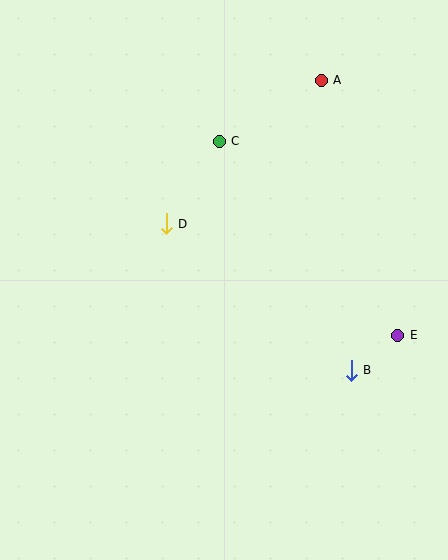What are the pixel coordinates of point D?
Point D is at (166, 224).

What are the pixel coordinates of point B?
Point B is at (351, 370).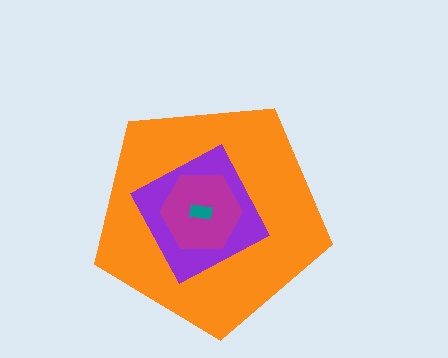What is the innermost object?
The teal rectangle.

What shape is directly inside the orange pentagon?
The purple square.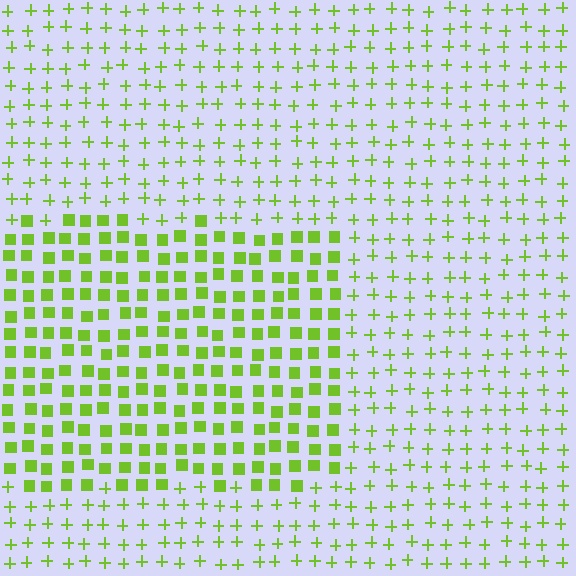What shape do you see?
I see a rectangle.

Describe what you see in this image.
The image is filled with small lime elements arranged in a uniform grid. A rectangle-shaped region contains squares, while the surrounding area contains plus signs. The boundary is defined purely by the change in element shape.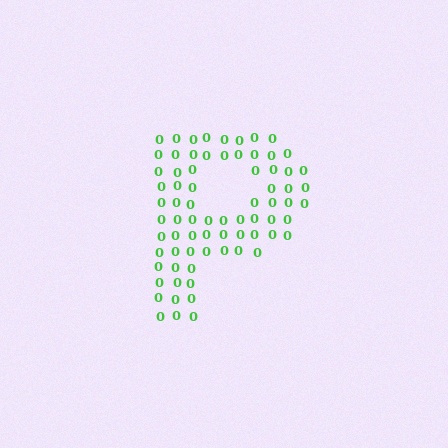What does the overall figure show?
The overall figure shows the letter P.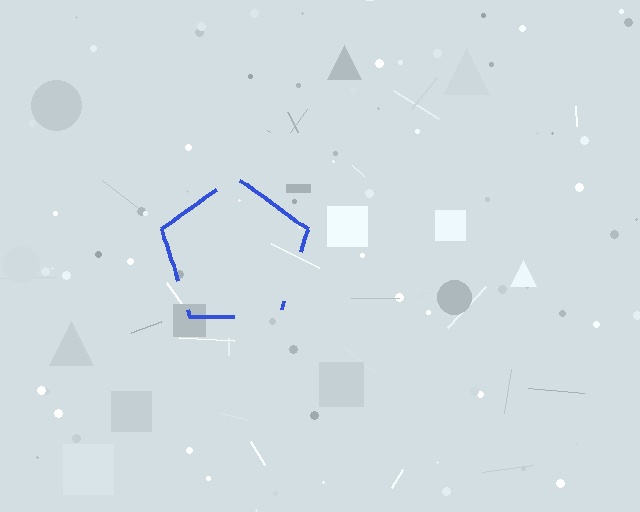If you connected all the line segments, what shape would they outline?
They would outline a pentagon.